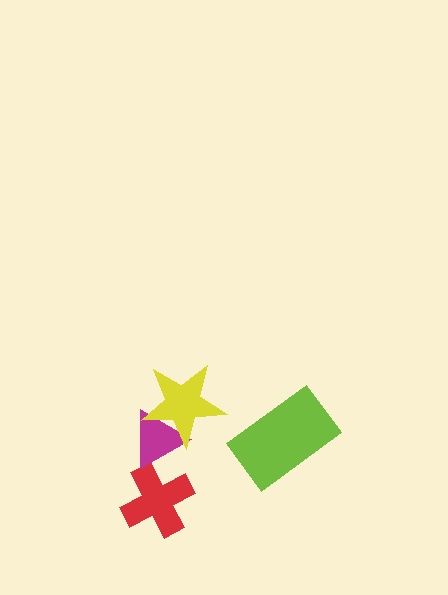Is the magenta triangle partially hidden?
Yes, it is partially covered by another shape.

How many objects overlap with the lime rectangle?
0 objects overlap with the lime rectangle.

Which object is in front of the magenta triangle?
The yellow star is in front of the magenta triangle.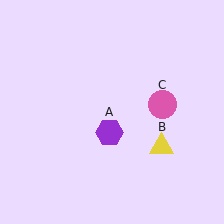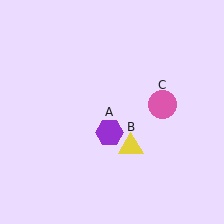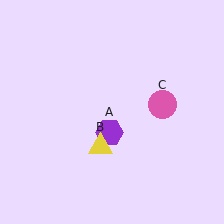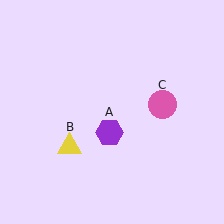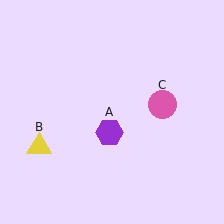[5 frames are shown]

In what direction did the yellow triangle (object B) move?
The yellow triangle (object B) moved left.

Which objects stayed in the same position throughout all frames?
Purple hexagon (object A) and pink circle (object C) remained stationary.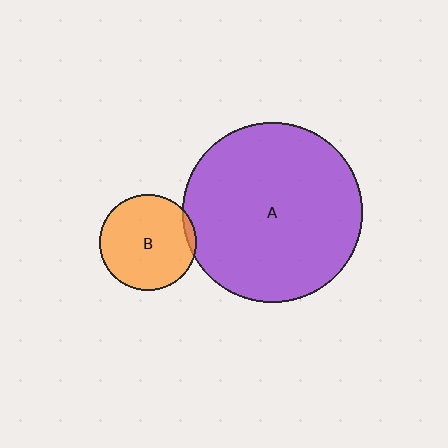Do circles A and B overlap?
Yes.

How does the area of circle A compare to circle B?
Approximately 3.5 times.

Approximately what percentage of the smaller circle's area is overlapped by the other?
Approximately 5%.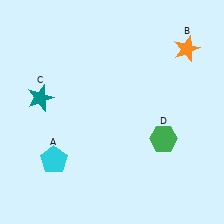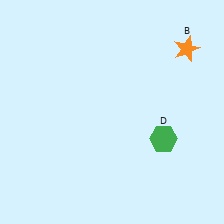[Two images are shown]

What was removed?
The teal star (C), the cyan pentagon (A) were removed in Image 2.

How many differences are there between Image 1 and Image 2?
There are 2 differences between the two images.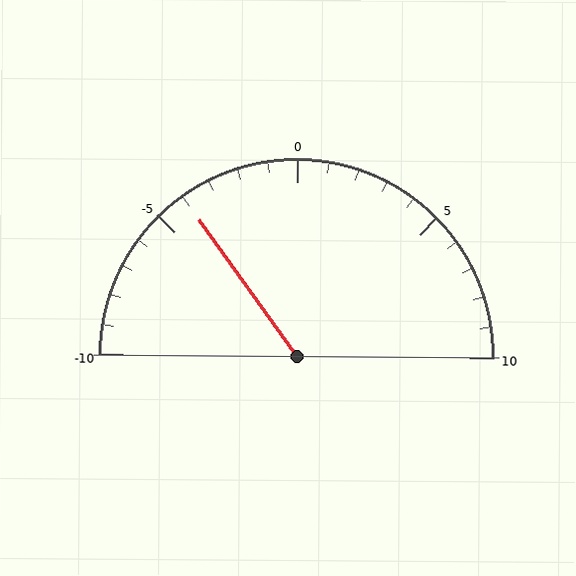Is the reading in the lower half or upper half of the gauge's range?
The reading is in the lower half of the range (-10 to 10).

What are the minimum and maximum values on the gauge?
The gauge ranges from -10 to 10.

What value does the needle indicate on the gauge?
The needle indicates approximately -4.